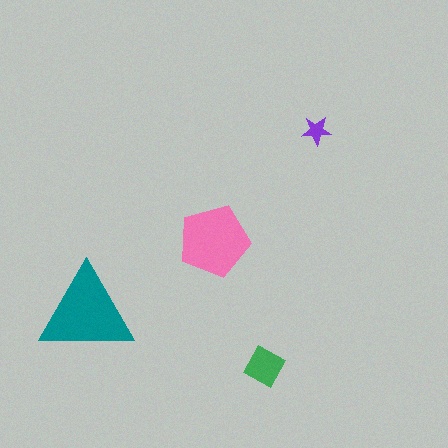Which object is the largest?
The teal triangle.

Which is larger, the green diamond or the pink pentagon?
The pink pentagon.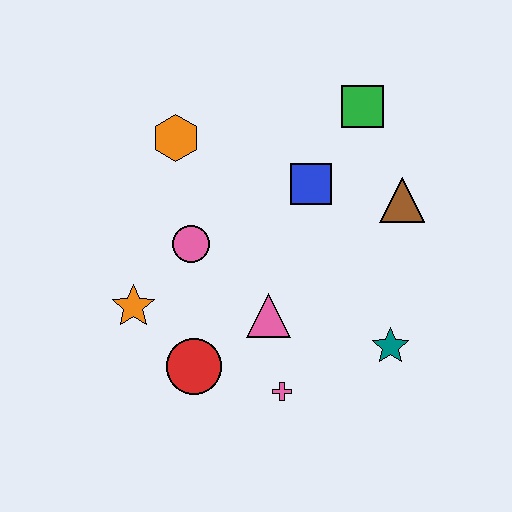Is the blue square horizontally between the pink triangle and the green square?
Yes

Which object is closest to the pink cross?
The pink triangle is closest to the pink cross.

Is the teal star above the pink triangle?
No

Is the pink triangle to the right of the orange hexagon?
Yes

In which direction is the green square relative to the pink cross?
The green square is above the pink cross.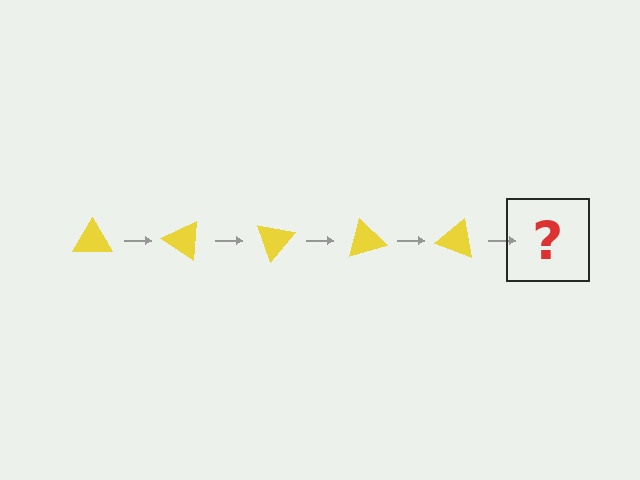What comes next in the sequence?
The next element should be a yellow triangle rotated 175 degrees.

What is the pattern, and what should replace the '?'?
The pattern is that the triangle rotates 35 degrees each step. The '?' should be a yellow triangle rotated 175 degrees.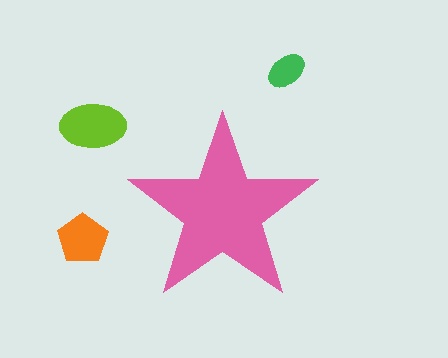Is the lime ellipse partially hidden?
No, the lime ellipse is fully visible.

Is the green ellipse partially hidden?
No, the green ellipse is fully visible.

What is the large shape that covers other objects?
A pink star.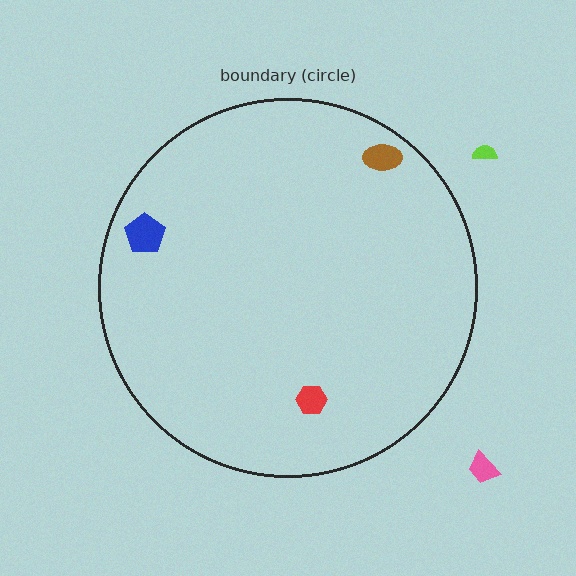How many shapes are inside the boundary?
3 inside, 2 outside.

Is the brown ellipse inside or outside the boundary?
Inside.